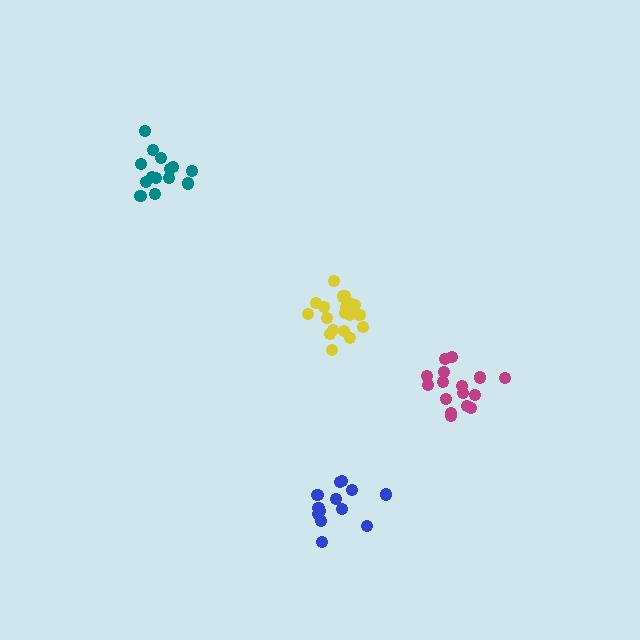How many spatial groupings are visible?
There are 4 spatial groupings.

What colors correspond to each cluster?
The clusters are colored: blue, magenta, yellow, teal.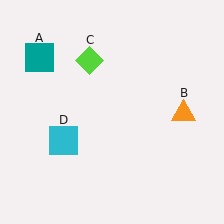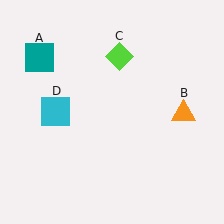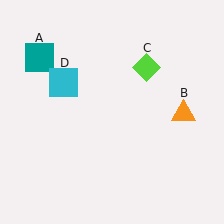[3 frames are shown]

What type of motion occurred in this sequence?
The lime diamond (object C), cyan square (object D) rotated clockwise around the center of the scene.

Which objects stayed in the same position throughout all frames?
Teal square (object A) and orange triangle (object B) remained stationary.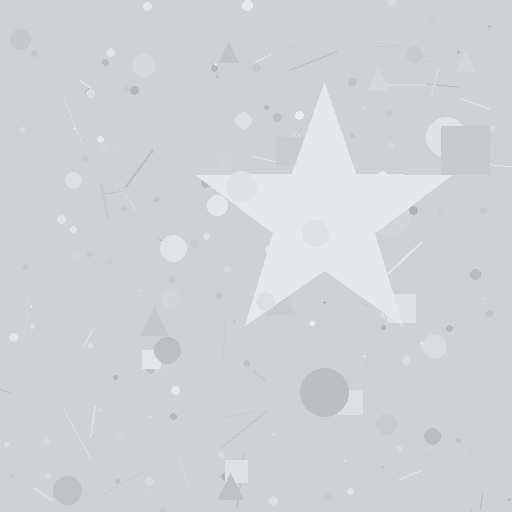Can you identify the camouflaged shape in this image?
The camouflaged shape is a star.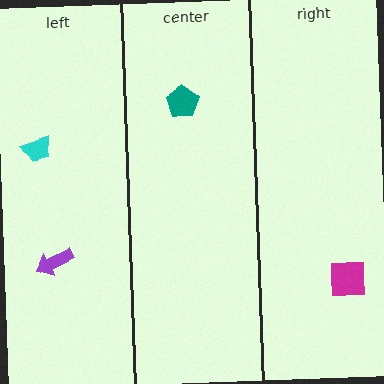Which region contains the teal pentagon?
The center region.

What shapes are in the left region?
The cyan trapezoid, the purple arrow.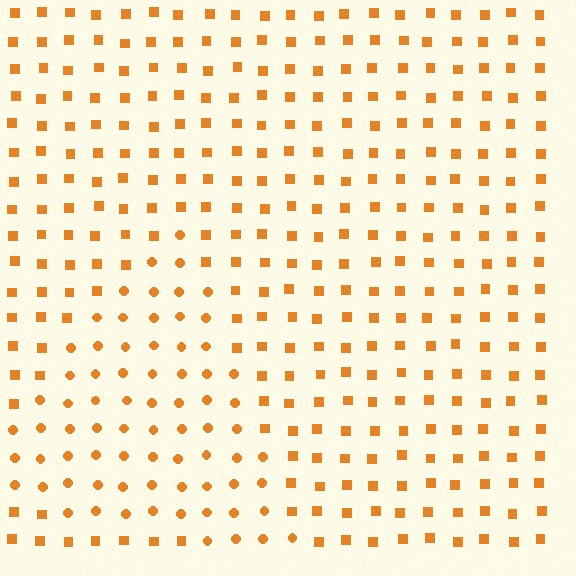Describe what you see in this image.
The image is filled with small orange elements arranged in a uniform grid. A triangle-shaped region contains circles, while the surrounding area contains squares. The boundary is defined purely by the change in element shape.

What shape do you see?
I see a triangle.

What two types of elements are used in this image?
The image uses circles inside the triangle region and squares outside it.